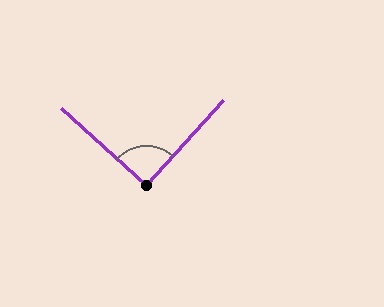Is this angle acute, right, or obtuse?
It is approximately a right angle.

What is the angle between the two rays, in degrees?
Approximately 90 degrees.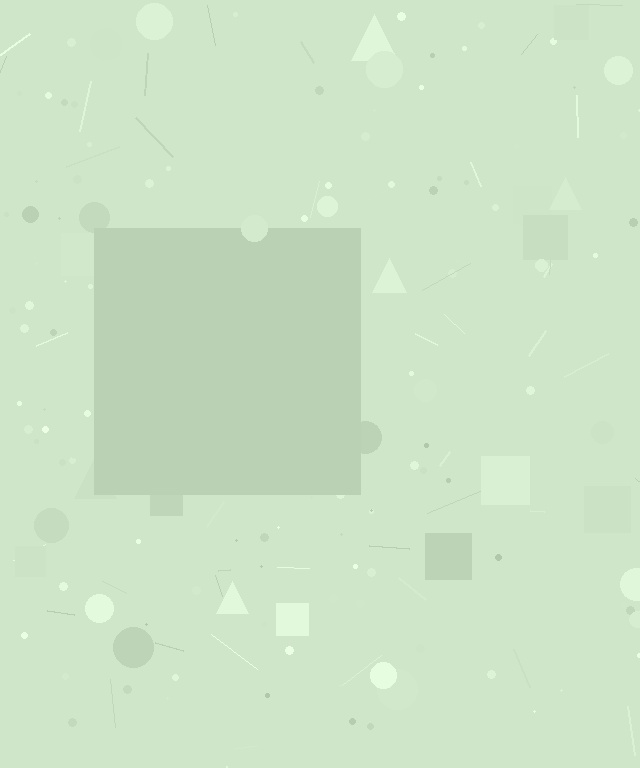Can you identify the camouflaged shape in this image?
The camouflaged shape is a square.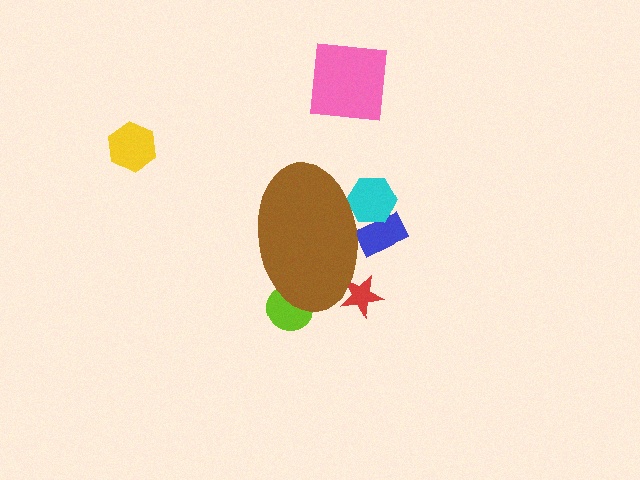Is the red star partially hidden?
Yes, the red star is partially hidden behind the brown ellipse.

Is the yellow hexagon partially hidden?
No, the yellow hexagon is fully visible.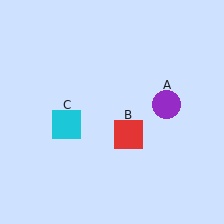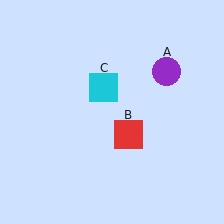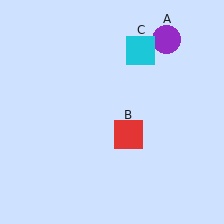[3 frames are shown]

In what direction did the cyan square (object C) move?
The cyan square (object C) moved up and to the right.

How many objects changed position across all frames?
2 objects changed position: purple circle (object A), cyan square (object C).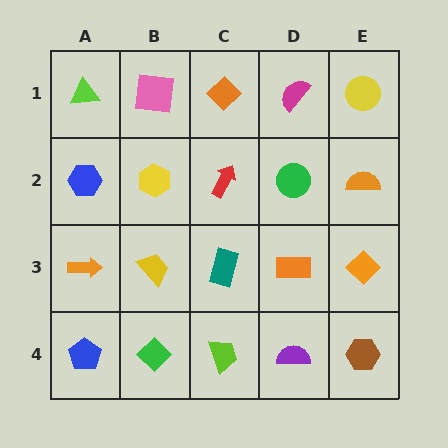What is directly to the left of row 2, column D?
A red arrow.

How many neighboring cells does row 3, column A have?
3.